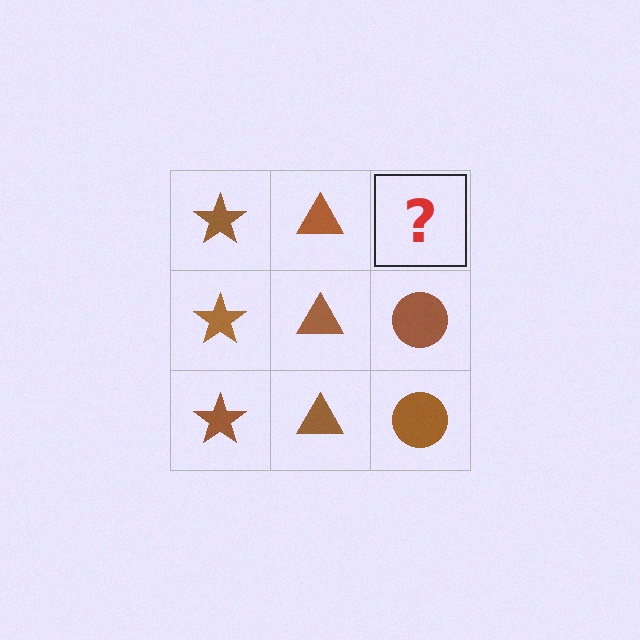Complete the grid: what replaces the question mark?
The question mark should be replaced with a brown circle.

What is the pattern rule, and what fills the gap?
The rule is that each column has a consistent shape. The gap should be filled with a brown circle.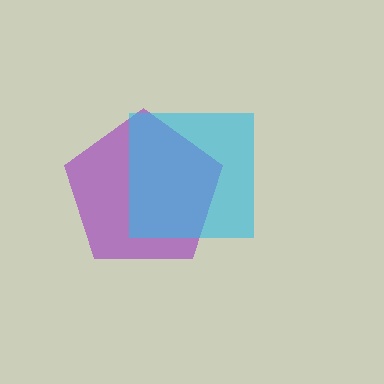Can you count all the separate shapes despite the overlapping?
Yes, there are 2 separate shapes.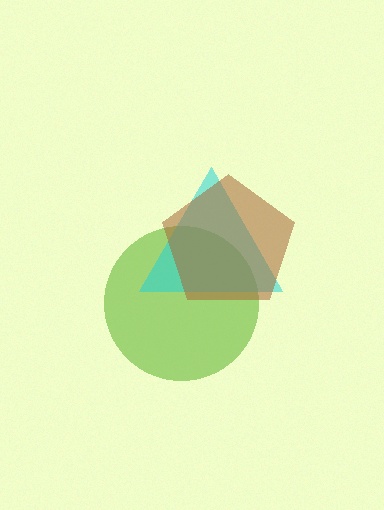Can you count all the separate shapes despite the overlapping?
Yes, there are 3 separate shapes.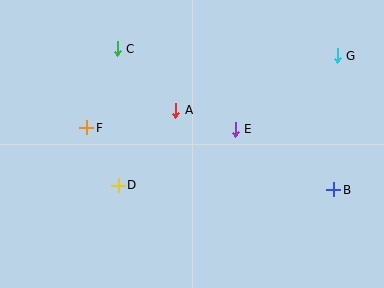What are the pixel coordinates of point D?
Point D is at (118, 185).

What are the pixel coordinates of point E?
Point E is at (235, 129).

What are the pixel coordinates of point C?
Point C is at (117, 49).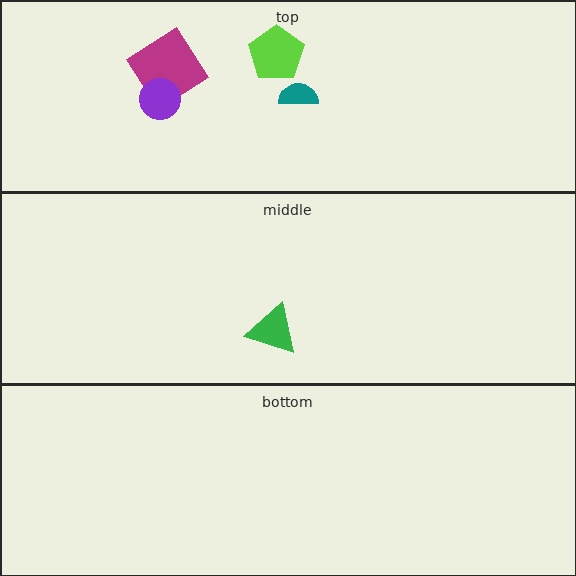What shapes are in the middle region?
The green triangle.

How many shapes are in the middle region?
1.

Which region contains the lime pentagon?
The top region.